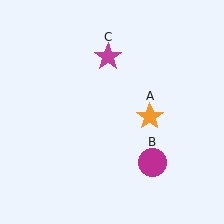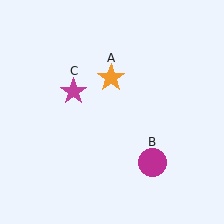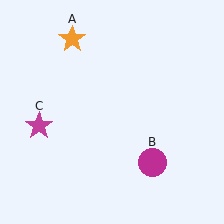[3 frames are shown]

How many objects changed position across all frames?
2 objects changed position: orange star (object A), magenta star (object C).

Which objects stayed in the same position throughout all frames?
Magenta circle (object B) remained stationary.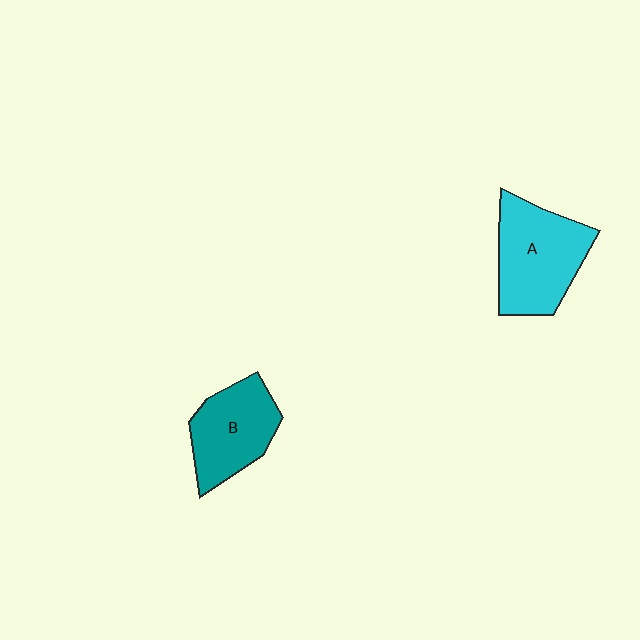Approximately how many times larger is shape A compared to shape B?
Approximately 1.2 times.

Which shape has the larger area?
Shape A (cyan).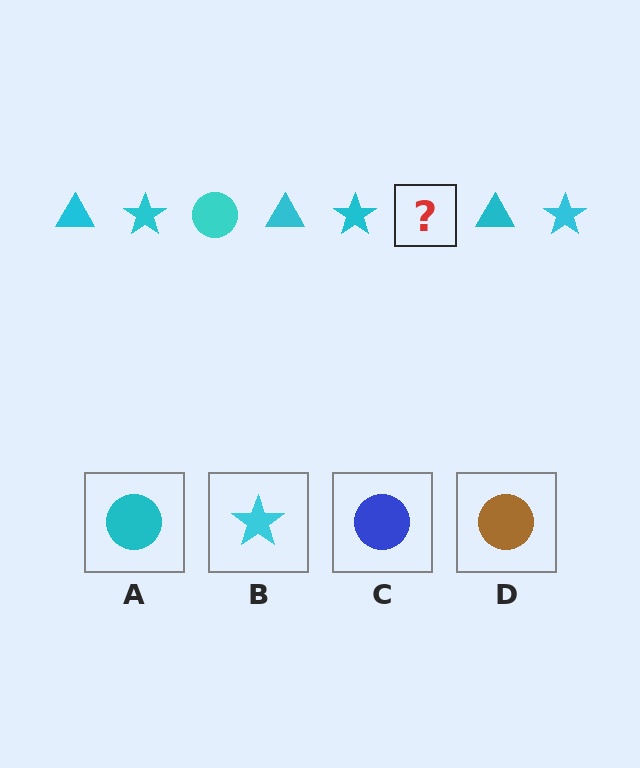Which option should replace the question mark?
Option A.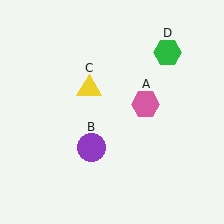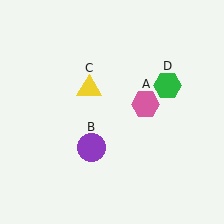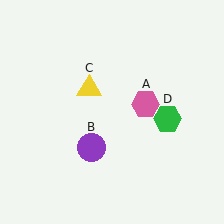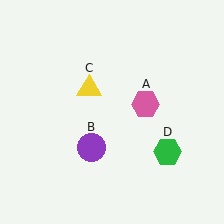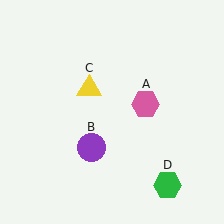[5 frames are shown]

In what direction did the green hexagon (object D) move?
The green hexagon (object D) moved down.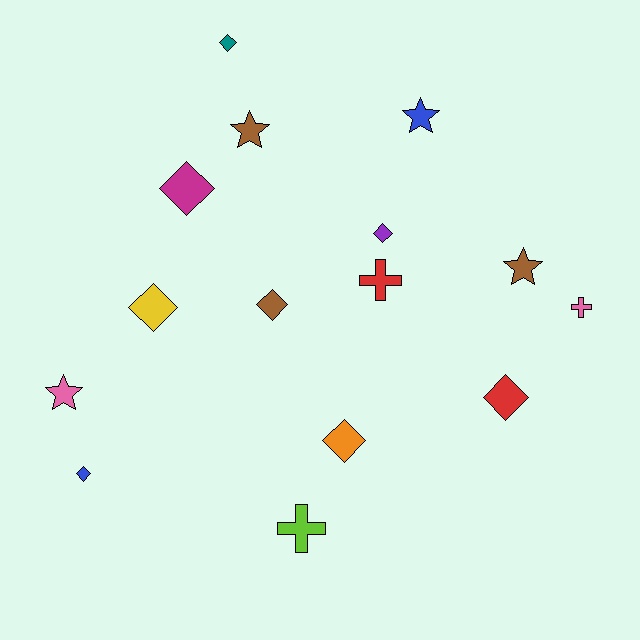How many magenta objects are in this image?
There is 1 magenta object.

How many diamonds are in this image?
There are 8 diamonds.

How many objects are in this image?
There are 15 objects.